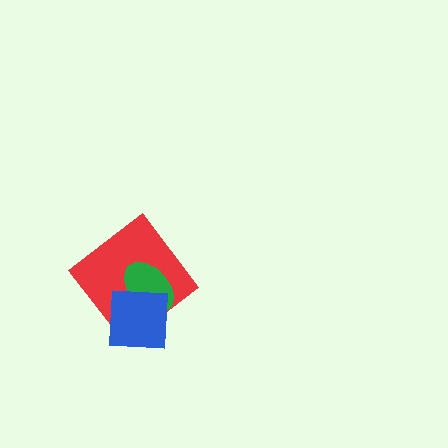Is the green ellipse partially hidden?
Yes, it is partially covered by another shape.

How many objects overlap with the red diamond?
2 objects overlap with the red diamond.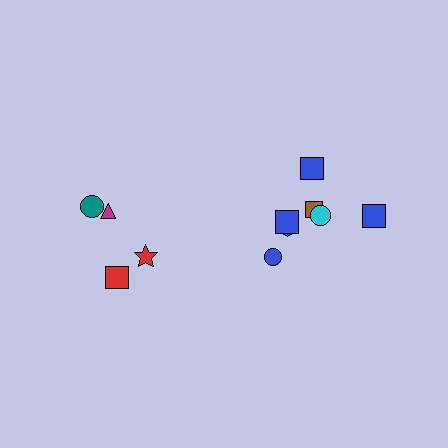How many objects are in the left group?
There are 4 objects.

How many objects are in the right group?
There are 7 objects.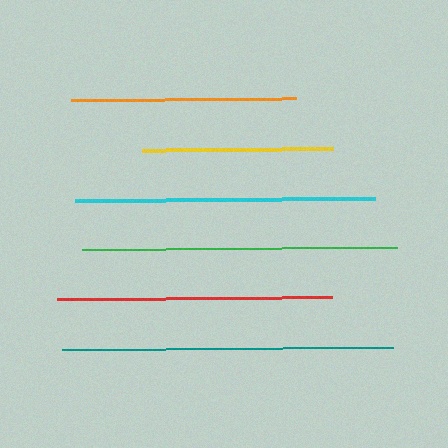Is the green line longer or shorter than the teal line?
The teal line is longer than the green line.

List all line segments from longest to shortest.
From longest to shortest: teal, green, cyan, red, orange, yellow.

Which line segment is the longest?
The teal line is the longest at approximately 331 pixels.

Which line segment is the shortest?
The yellow line is the shortest at approximately 191 pixels.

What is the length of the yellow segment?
The yellow segment is approximately 191 pixels long.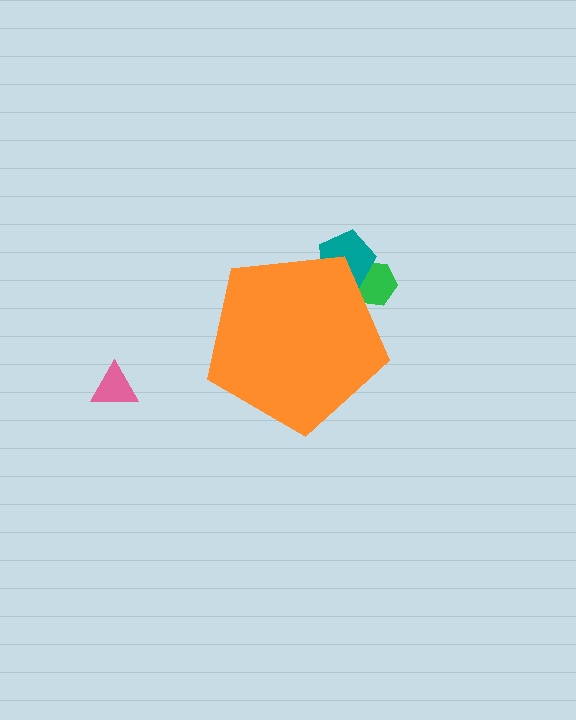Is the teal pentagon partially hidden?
Yes, the teal pentagon is partially hidden behind the orange pentagon.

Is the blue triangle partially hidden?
Yes, the blue triangle is partially hidden behind the orange pentagon.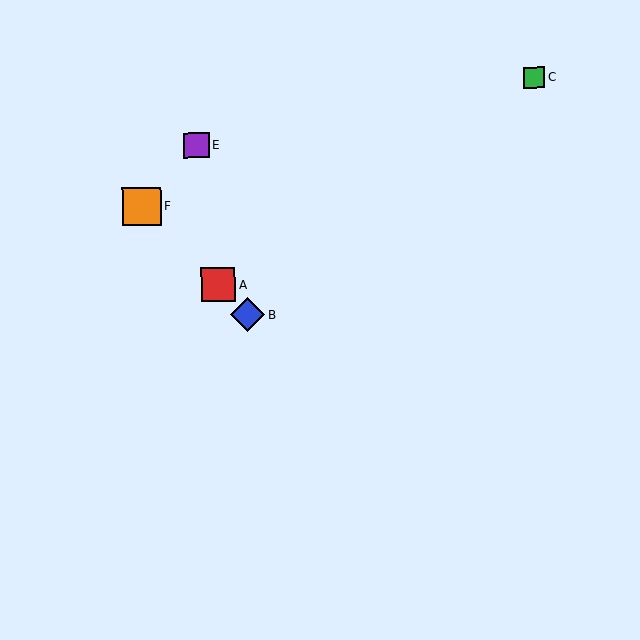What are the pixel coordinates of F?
Object F is at (142, 207).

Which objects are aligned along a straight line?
Objects A, B, D, F are aligned along a straight line.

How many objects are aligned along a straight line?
4 objects (A, B, D, F) are aligned along a straight line.